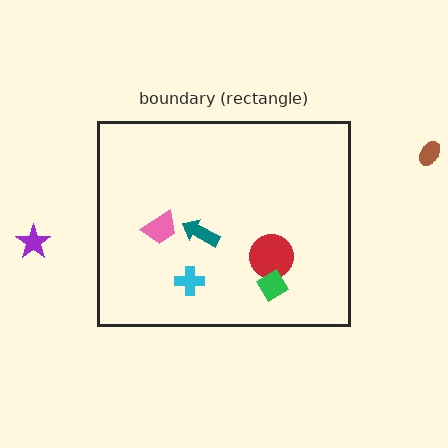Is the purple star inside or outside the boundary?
Outside.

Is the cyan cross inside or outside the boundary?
Inside.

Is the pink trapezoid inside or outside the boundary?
Inside.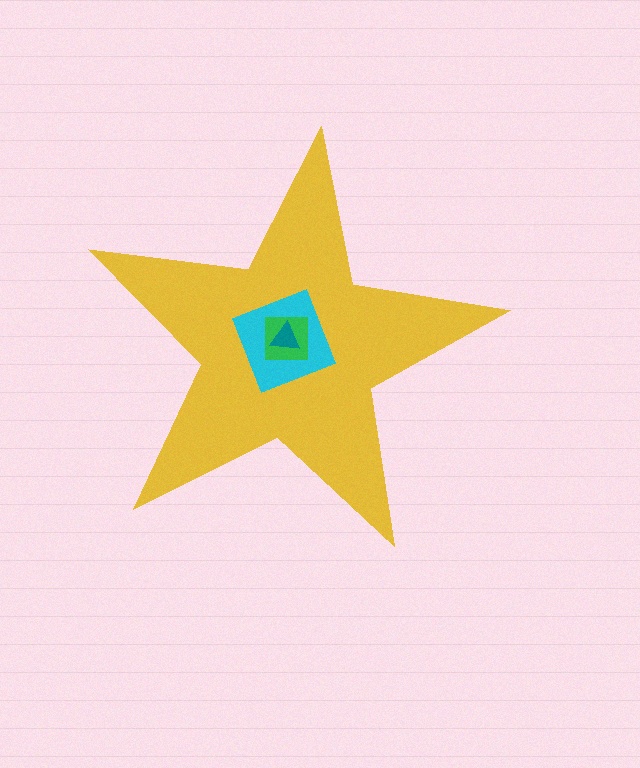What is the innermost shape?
The teal triangle.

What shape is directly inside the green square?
The teal triangle.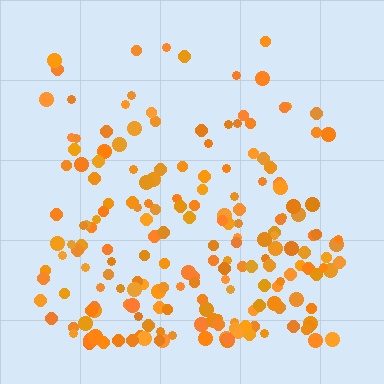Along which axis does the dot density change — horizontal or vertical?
Vertical.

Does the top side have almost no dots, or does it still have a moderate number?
Still a moderate number, just noticeably fewer than the bottom.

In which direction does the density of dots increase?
From top to bottom, with the bottom side densest.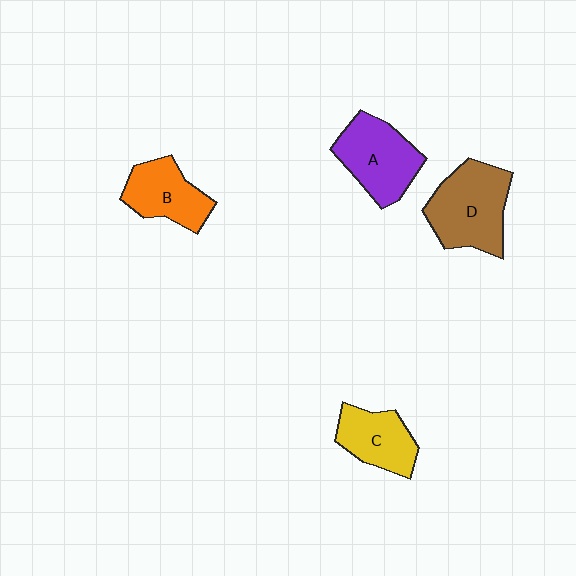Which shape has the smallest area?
Shape C (yellow).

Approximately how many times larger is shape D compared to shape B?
Approximately 1.4 times.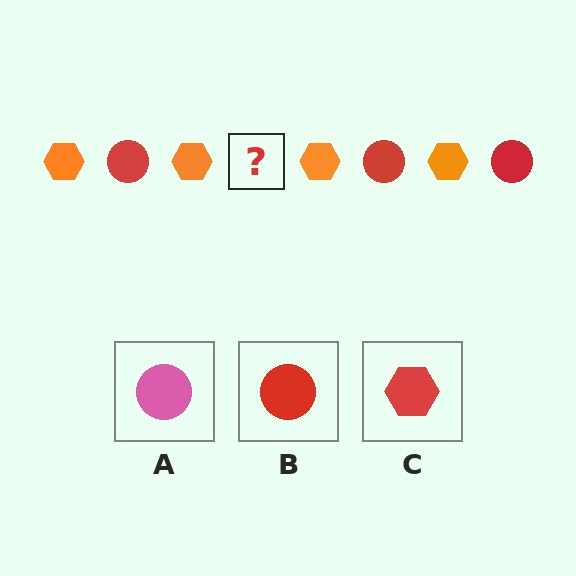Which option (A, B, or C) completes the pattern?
B.